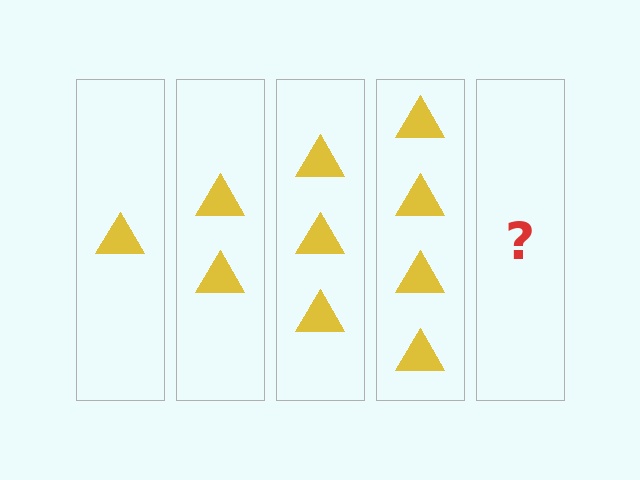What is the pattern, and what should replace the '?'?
The pattern is that each step adds one more triangle. The '?' should be 5 triangles.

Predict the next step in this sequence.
The next step is 5 triangles.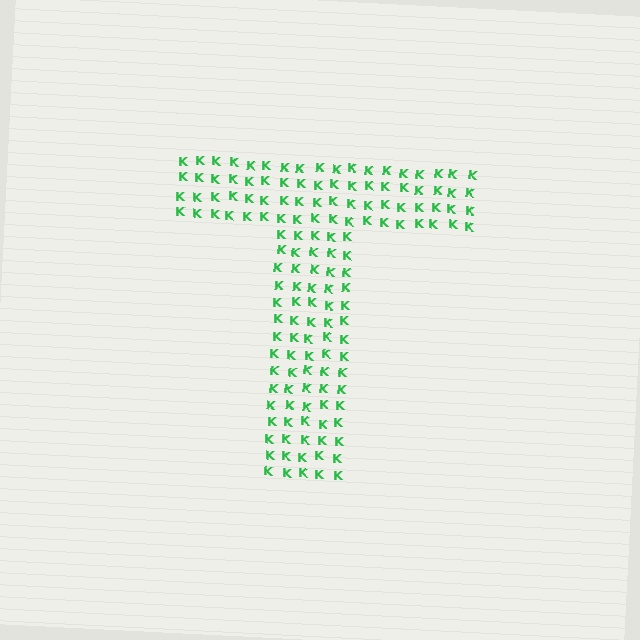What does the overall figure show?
The overall figure shows the letter T.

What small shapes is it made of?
It is made of small letter K's.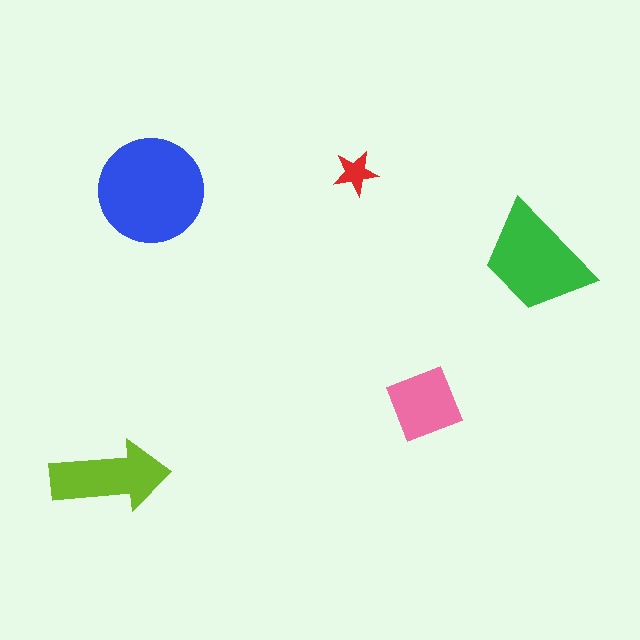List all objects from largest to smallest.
The blue circle, the green trapezoid, the lime arrow, the pink diamond, the red star.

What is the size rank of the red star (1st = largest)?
5th.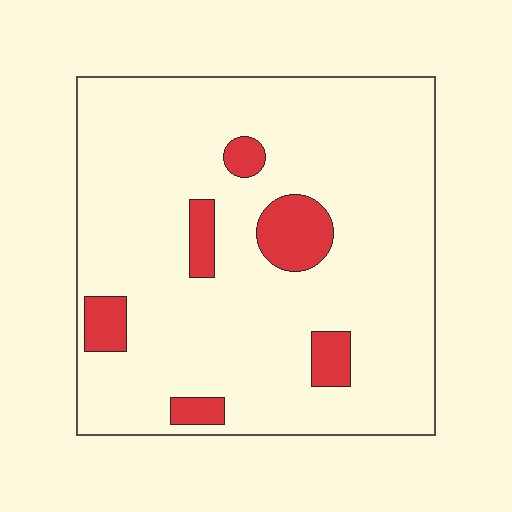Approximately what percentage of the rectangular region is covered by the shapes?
Approximately 10%.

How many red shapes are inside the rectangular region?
6.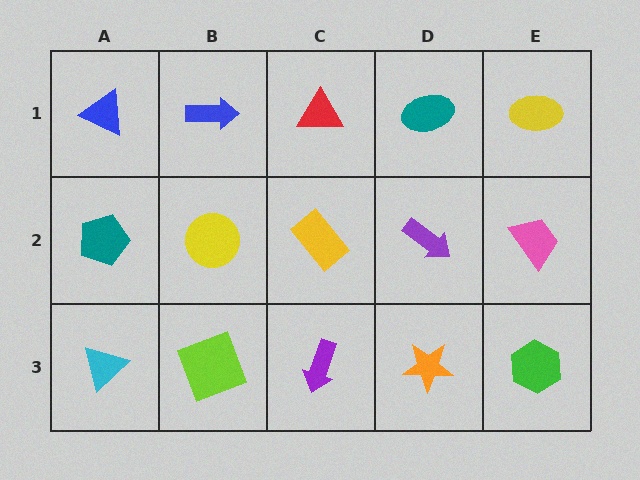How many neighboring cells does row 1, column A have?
2.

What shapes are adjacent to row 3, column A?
A teal pentagon (row 2, column A), a lime square (row 3, column B).